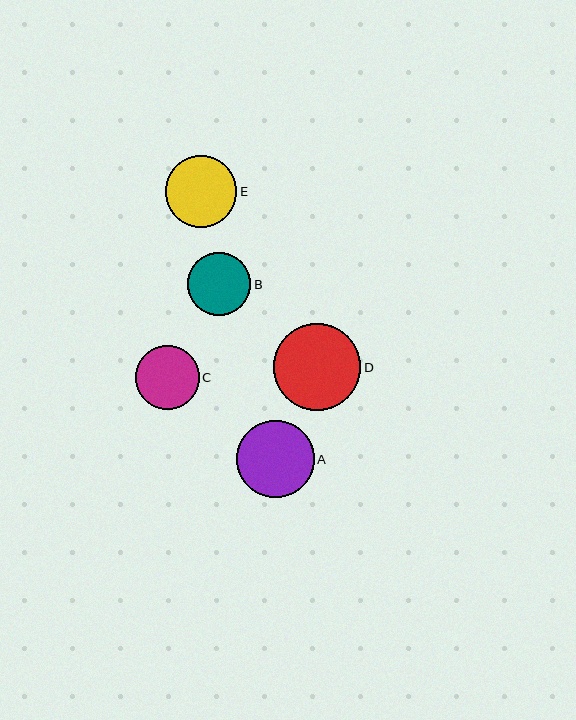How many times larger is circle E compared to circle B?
Circle E is approximately 1.1 times the size of circle B.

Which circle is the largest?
Circle D is the largest with a size of approximately 88 pixels.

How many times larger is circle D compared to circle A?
Circle D is approximately 1.1 times the size of circle A.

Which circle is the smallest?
Circle B is the smallest with a size of approximately 63 pixels.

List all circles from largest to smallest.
From largest to smallest: D, A, E, C, B.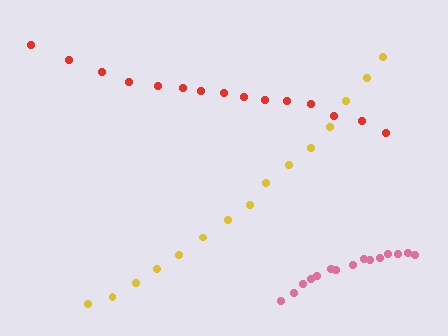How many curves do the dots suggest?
There are 3 distinct paths.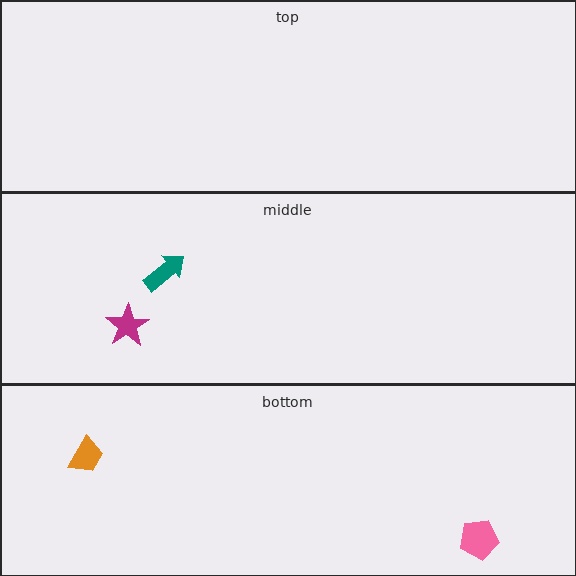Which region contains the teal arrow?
The middle region.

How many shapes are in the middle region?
2.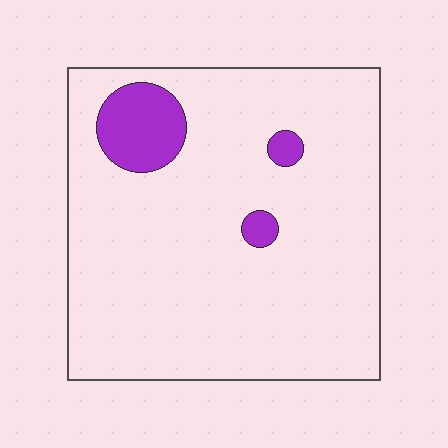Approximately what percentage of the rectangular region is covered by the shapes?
Approximately 10%.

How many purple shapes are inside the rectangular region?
3.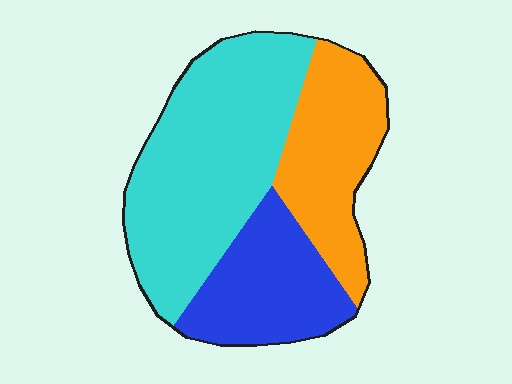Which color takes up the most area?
Cyan, at roughly 50%.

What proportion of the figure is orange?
Orange covers 27% of the figure.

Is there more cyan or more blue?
Cyan.